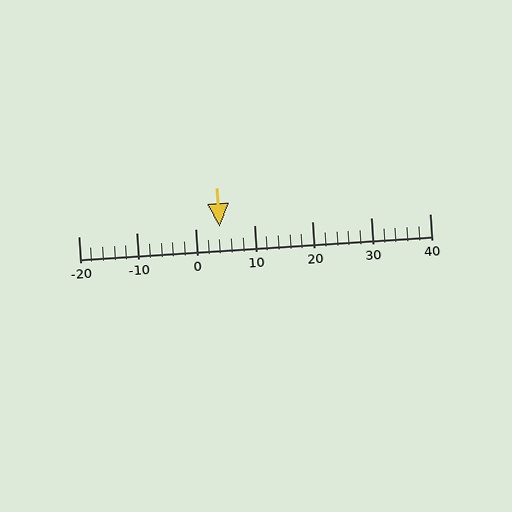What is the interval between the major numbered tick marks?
The major tick marks are spaced 10 units apart.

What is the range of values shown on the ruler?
The ruler shows values from -20 to 40.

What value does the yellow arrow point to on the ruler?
The yellow arrow points to approximately 4.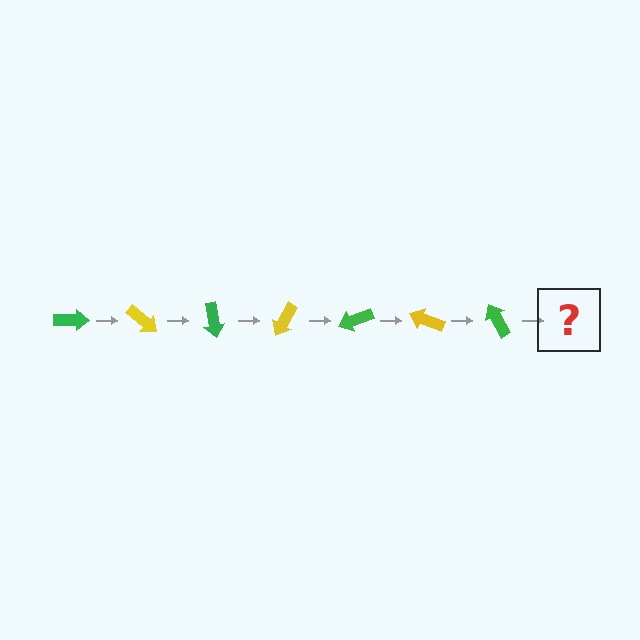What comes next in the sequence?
The next element should be a yellow arrow, rotated 280 degrees from the start.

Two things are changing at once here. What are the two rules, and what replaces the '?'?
The two rules are that it rotates 40 degrees each step and the color cycles through green and yellow. The '?' should be a yellow arrow, rotated 280 degrees from the start.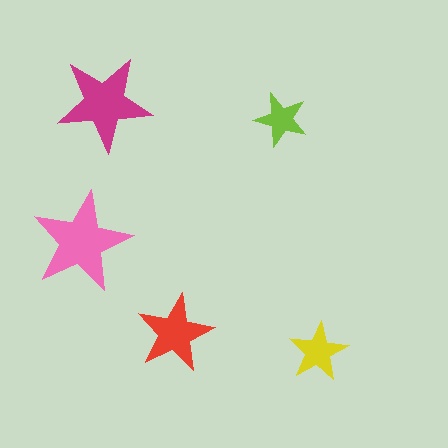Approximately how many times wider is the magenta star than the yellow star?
About 1.5 times wider.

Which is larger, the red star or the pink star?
The pink one.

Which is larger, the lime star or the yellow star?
The yellow one.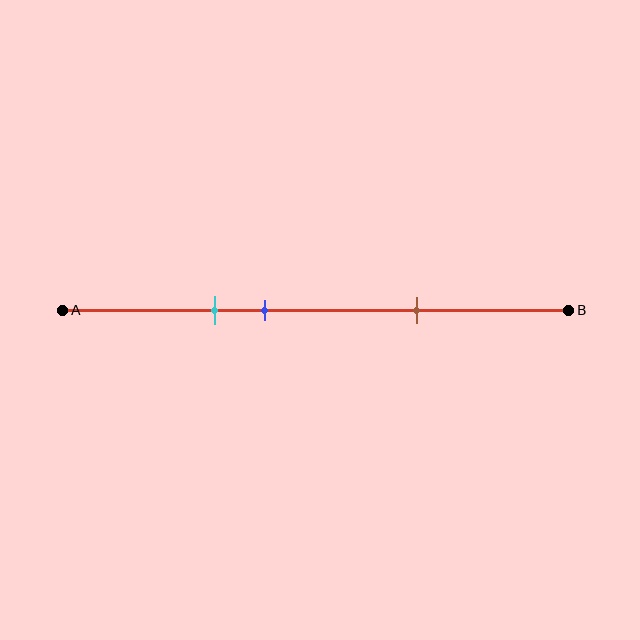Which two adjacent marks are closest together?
The cyan and blue marks are the closest adjacent pair.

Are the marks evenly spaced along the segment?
No, the marks are not evenly spaced.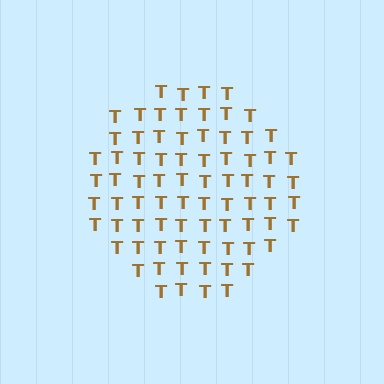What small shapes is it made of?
It is made of small letter T's.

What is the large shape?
The large shape is a circle.